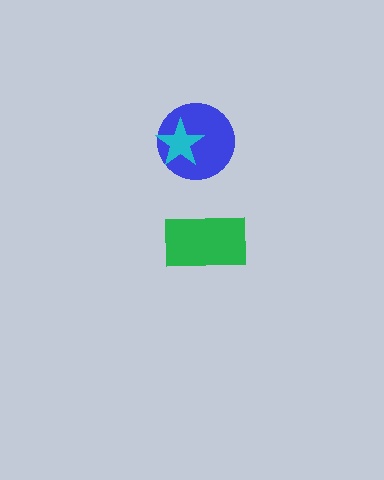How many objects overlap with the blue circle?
1 object overlaps with the blue circle.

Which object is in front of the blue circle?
The cyan star is in front of the blue circle.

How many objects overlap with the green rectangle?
0 objects overlap with the green rectangle.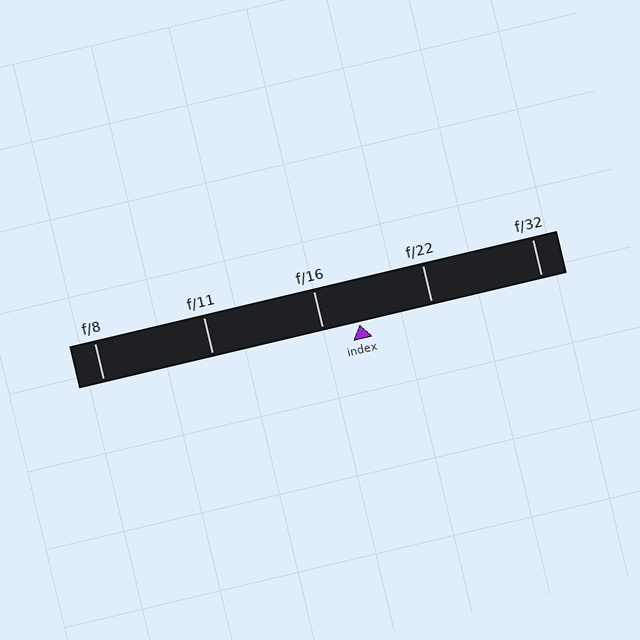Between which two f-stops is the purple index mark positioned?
The index mark is between f/16 and f/22.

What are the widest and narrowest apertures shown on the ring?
The widest aperture shown is f/8 and the narrowest is f/32.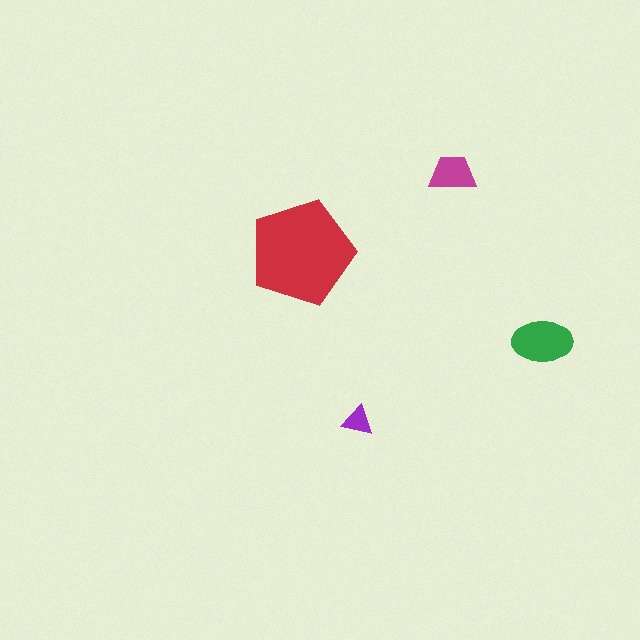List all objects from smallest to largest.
The purple triangle, the magenta trapezoid, the green ellipse, the red pentagon.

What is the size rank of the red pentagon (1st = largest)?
1st.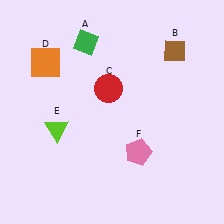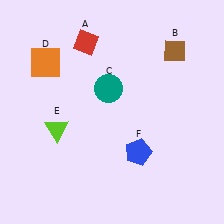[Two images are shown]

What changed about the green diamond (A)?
In Image 1, A is green. In Image 2, it changed to red.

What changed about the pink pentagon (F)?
In Image 1, F is pink. In Image 2, it changed to blue.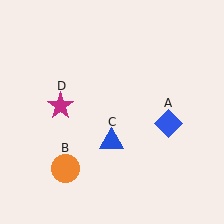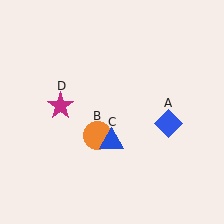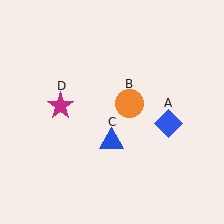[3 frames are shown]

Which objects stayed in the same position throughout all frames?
Blue diamond (object A) and blue triangle (object C) and magenta star (object D) remained stationary.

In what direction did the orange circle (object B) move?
The orange circle (object B) moved up and to the right.